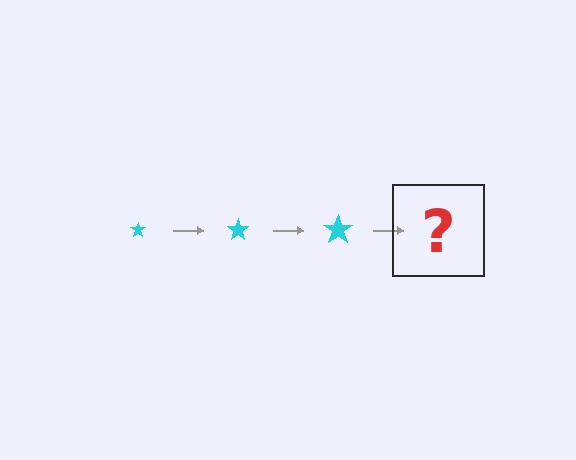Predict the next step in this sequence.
The next step is a cyan star, larger than the previous one.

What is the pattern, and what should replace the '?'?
The pattern is that the star gets progressively larger each step. The '?' should be a cyan star, larger than the previous one.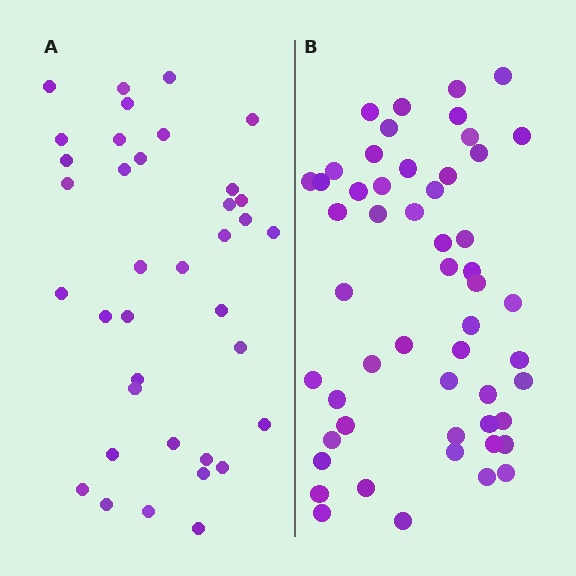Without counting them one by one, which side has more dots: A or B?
Region B (the right region) has more dots.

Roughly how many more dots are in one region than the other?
Region B has approximately 15 more dots than region A.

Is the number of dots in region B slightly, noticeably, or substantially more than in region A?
Region B has noticeably more, but not dramatically so. The ratio is roughly 1.4 to 1.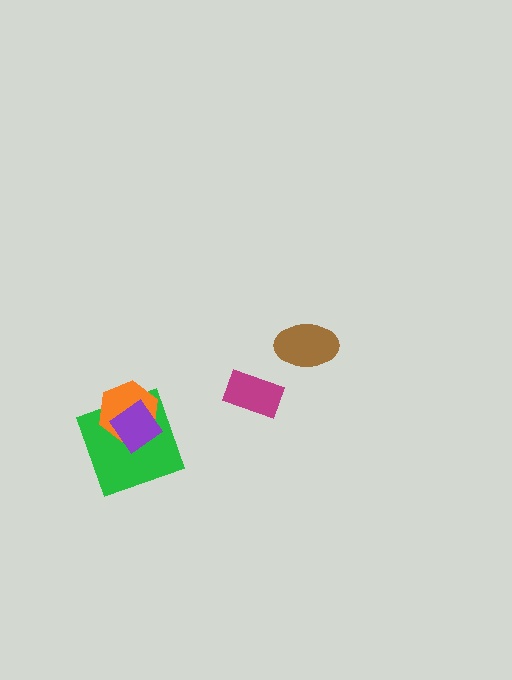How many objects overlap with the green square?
2 objects overlap with the green square.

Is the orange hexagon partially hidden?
Yes, it is partially covered by another shape.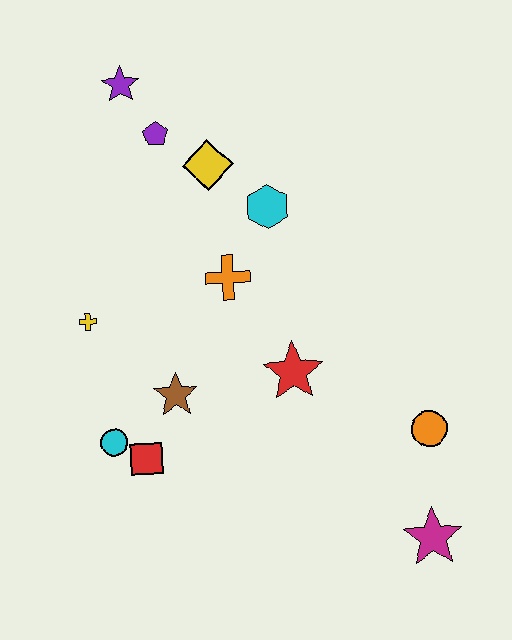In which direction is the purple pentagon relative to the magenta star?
The purple pentagon is above the magenta star.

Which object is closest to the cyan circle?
The red square is closest to the cyan circle.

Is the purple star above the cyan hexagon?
Yes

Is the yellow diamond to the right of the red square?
Yes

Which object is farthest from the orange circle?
The purple star is farthest from the orange circle.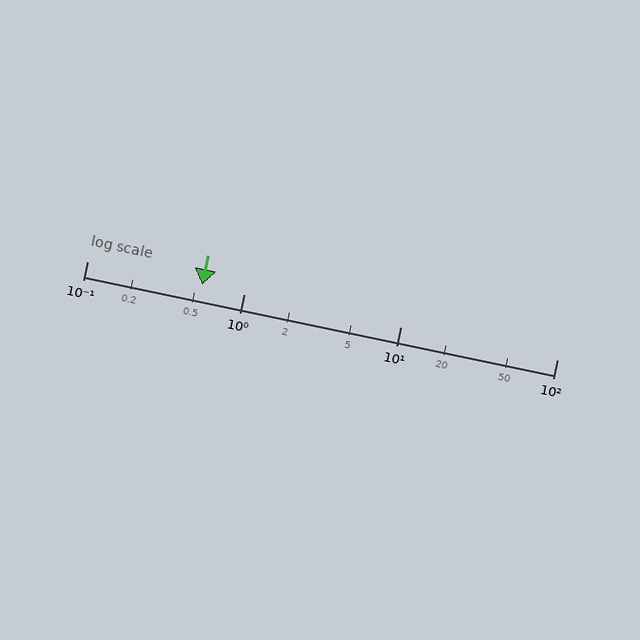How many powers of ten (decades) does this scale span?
The scale spans 3 decades, from 0.1 to 100.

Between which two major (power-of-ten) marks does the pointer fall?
The pointer is between 0.1 and 1.